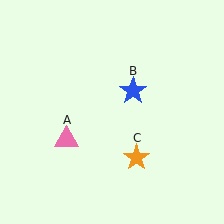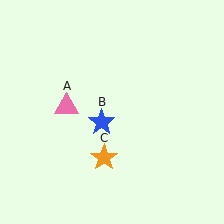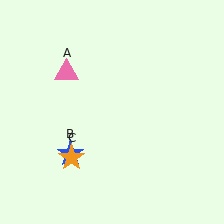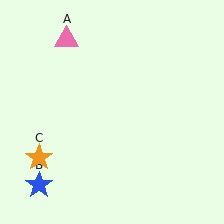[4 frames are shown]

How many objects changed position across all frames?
3 objects changed position: pink triangle (object A), blue star (object B), orange star (object C).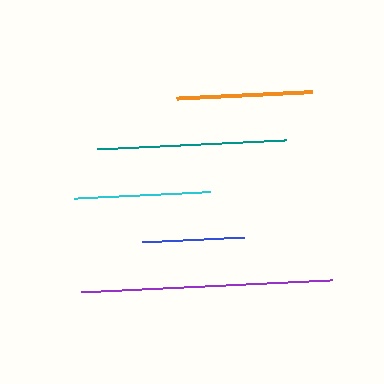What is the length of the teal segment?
The teal segment is approximately 189 pixels long.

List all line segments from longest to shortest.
From longest to shortest: purple, teal, cyan, orange, blue.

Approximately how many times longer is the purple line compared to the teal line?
The purple line is approximately 1.3 times the length of the teal line.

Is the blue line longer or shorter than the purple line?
The purple line is longer than the blue line.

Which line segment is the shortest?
The blue line is the shortest at approximately 103 pixels.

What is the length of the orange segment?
The orange segment is approximately 136 pixels long.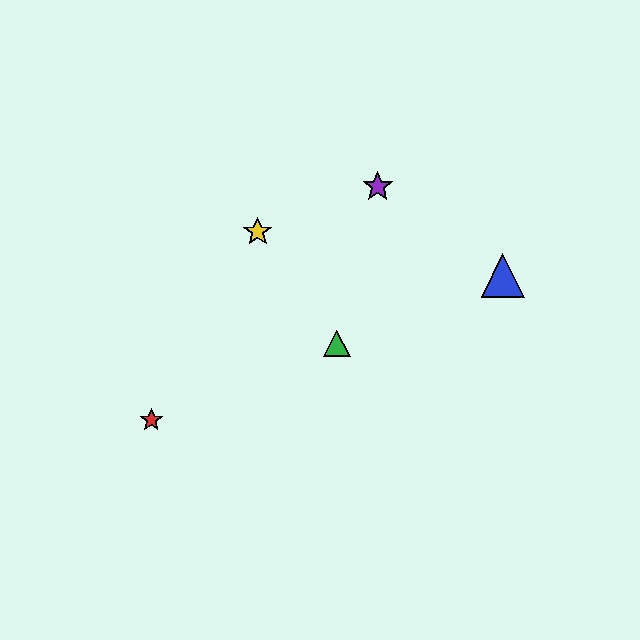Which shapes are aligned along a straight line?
The red star, the blue triangle, the green triangle are aligned along a straight line.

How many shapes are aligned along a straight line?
3 shapes (the red star, the blue triangle, the green triangle) are aligned along a straight line.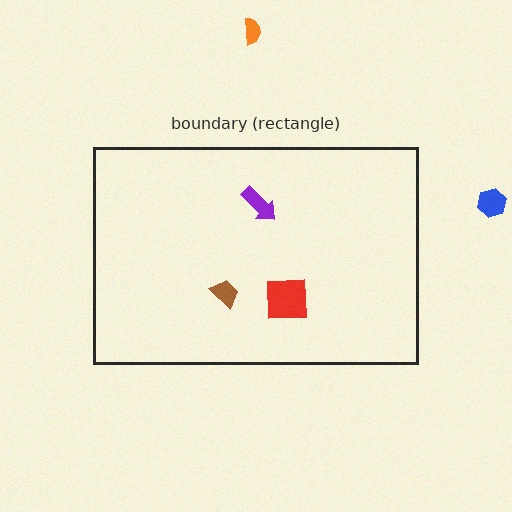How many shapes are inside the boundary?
3 inside, 2 outside.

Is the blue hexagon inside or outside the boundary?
Outside.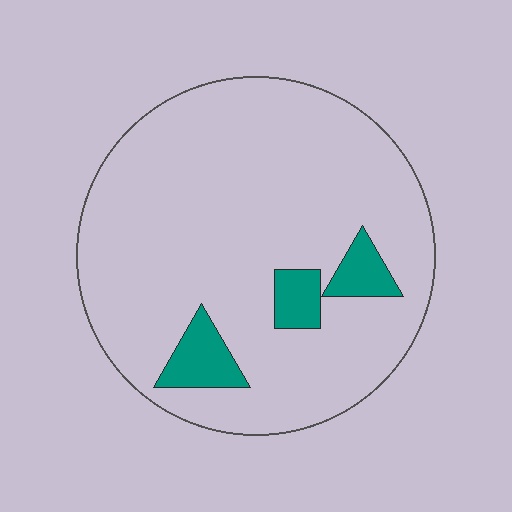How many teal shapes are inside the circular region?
3.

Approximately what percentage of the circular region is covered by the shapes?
Approximately 10%.